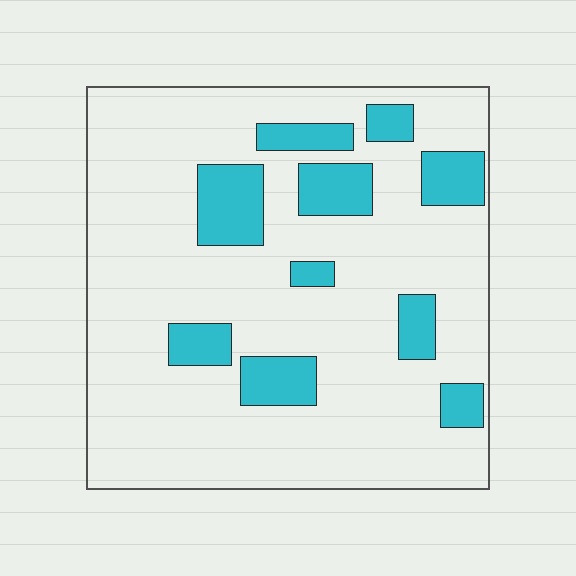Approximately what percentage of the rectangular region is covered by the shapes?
Approximately 20%.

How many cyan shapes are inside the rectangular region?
10.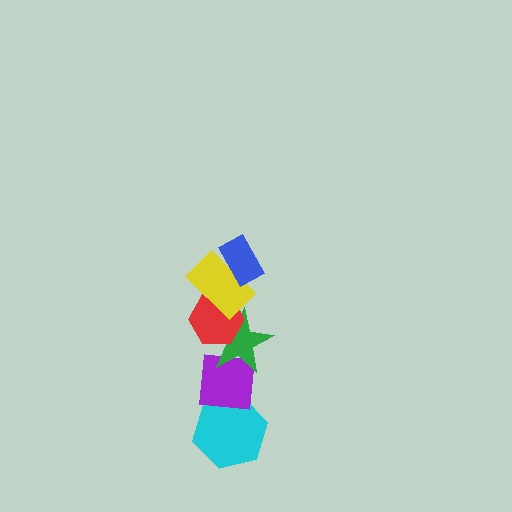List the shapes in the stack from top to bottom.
From top to bottom: the blue rectangle, the yellow rectangle, the red hexagon, the green star, the purple square, the cyan hexagon.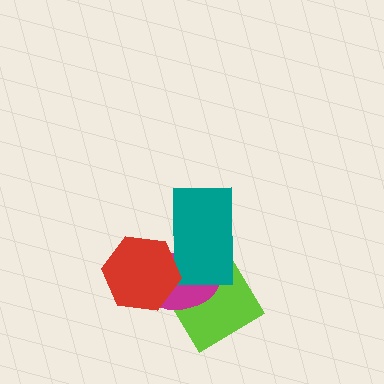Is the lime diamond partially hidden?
Yes, it is partially covered by another shape.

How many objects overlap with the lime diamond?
2 objects overlap with the lime diamond.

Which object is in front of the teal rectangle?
The red hexagon is in front of the teal rectangle.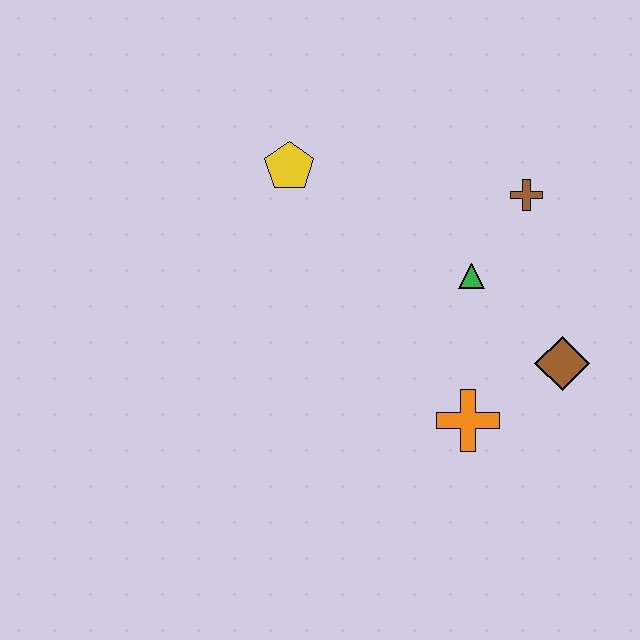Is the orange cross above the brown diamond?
No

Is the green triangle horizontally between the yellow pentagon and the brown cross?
Yes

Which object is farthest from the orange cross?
The yellow pentagon is farthest from the orange cross.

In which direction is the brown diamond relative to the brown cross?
The brown diamond is below the brown cross.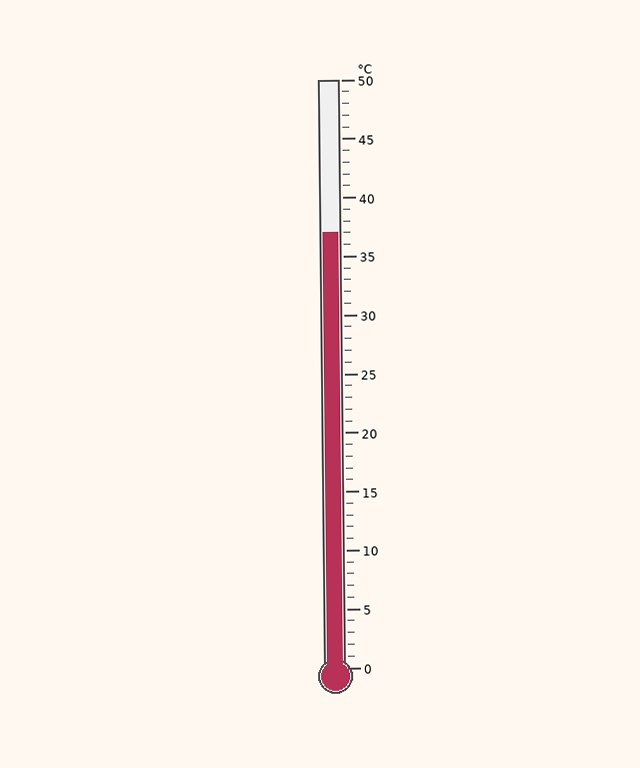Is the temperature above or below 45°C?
The temperature is below 45°C.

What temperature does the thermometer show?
The thermometer shows approximately 37°C.